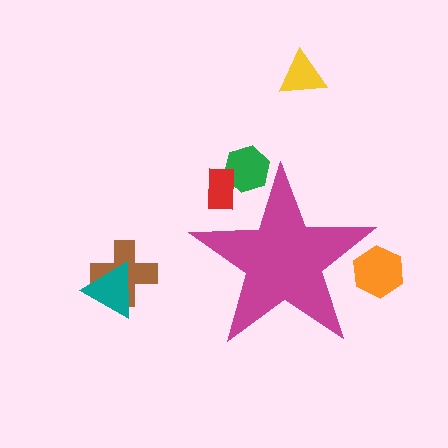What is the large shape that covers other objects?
A magenta star.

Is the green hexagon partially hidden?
Yes, the green hexagon is partially hidden behind the magenta star.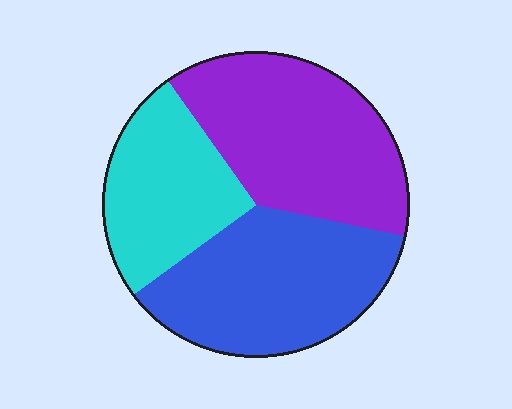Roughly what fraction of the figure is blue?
Blue covers 36% of the figure.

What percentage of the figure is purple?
Purple covers around 40% of the figure.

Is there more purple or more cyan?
Purple.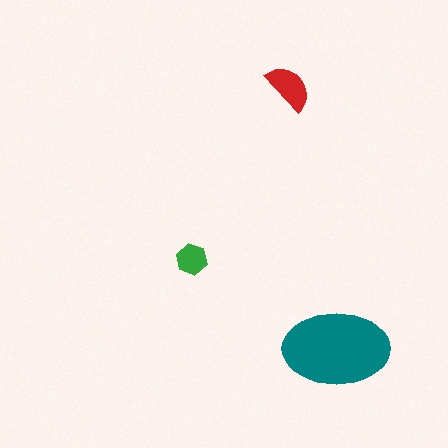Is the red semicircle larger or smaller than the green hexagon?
Larger.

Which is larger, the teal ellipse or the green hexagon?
The teal ellipse.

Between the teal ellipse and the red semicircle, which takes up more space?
The teal ellipse.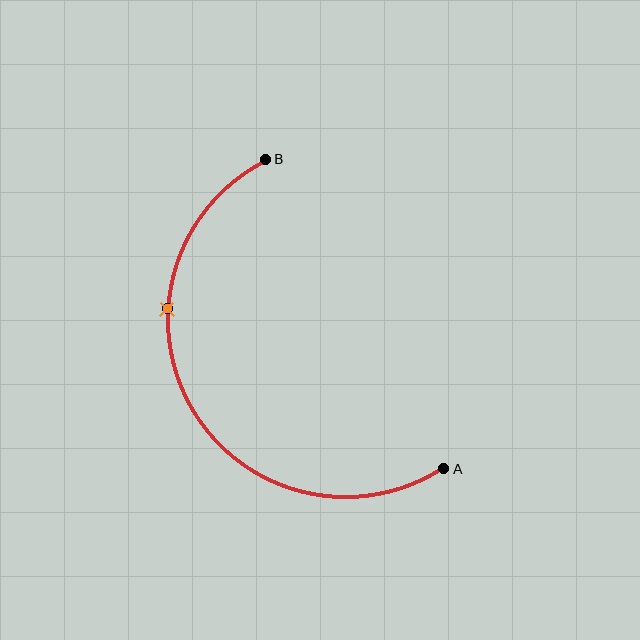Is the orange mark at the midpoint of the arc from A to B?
No. The orange mark lies on the arc but is closer to endpoint B. The arc midpoint would be at the point on the curve equidistant along the arc from both A and B.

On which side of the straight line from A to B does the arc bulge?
The arc bulges to the left of the straight line connecting A and B.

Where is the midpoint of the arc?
The arc midpoint is the point on the curve farthest from the straight line joining A and B. It sits to the left of that line.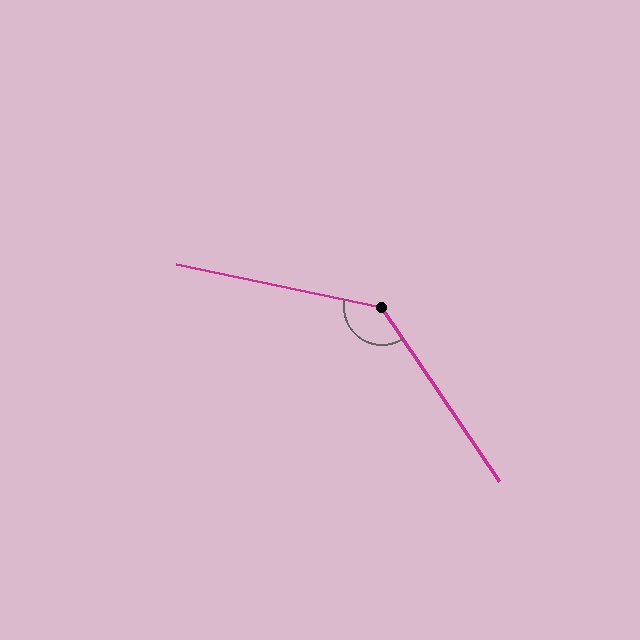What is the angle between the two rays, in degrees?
Approximately 136 degrees.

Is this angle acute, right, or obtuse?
It is obtuse.